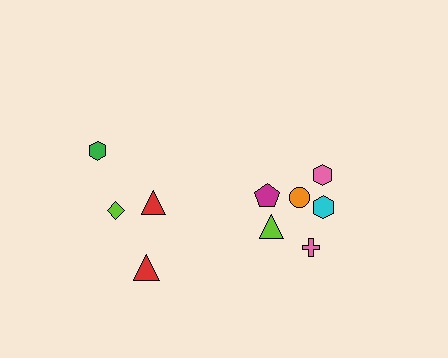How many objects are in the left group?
There are 4 objects.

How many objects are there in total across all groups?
There are 10 objects.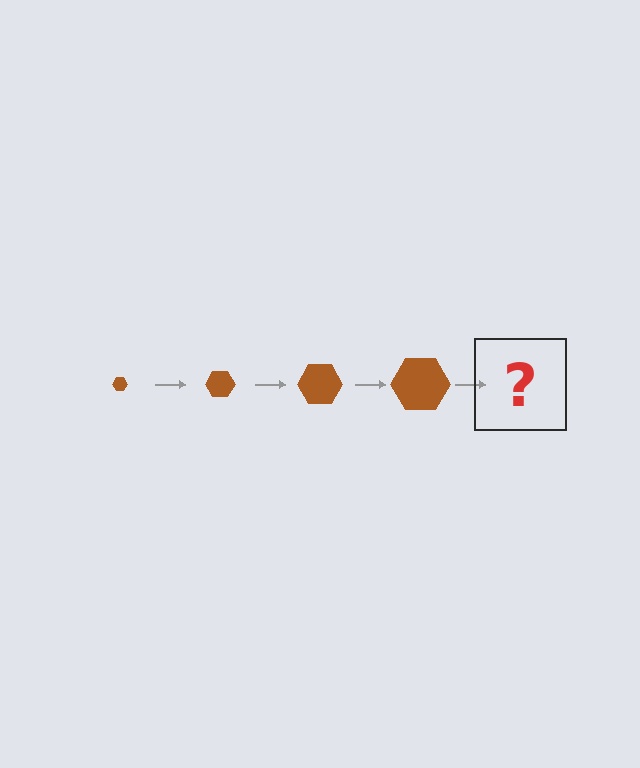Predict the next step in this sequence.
The next step is a brown hexagon, larger than the previous one.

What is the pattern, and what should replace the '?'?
The pattern is that the hexagon gets progressively larger each step. The '?' should be a brown hexagon, larger than the previous one.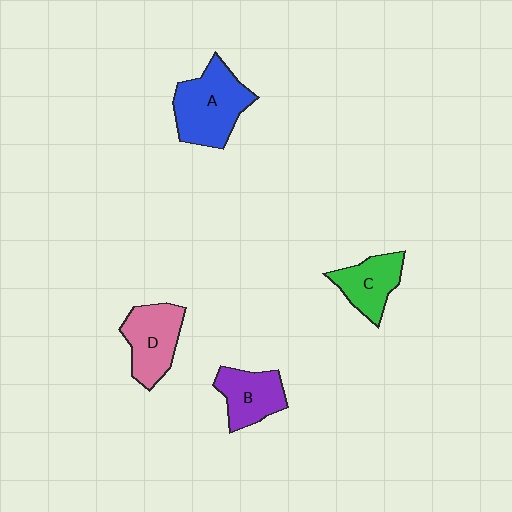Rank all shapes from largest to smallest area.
From largest to smallest: A (blue), D (pink), B (purple), C (green).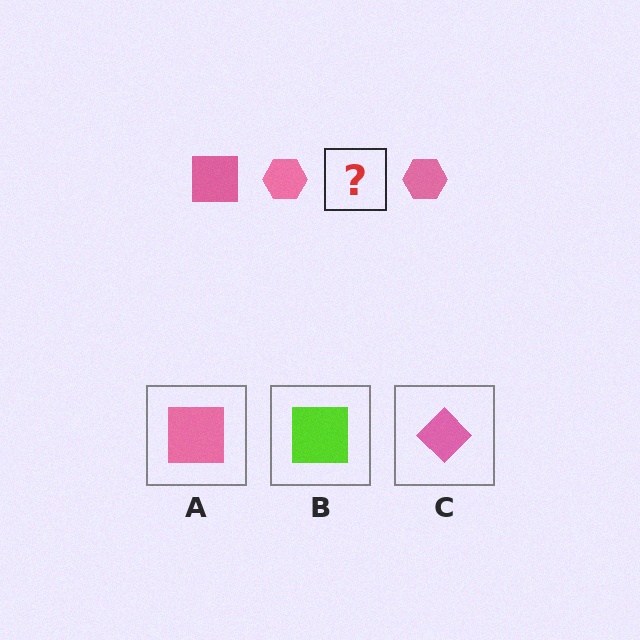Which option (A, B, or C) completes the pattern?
A.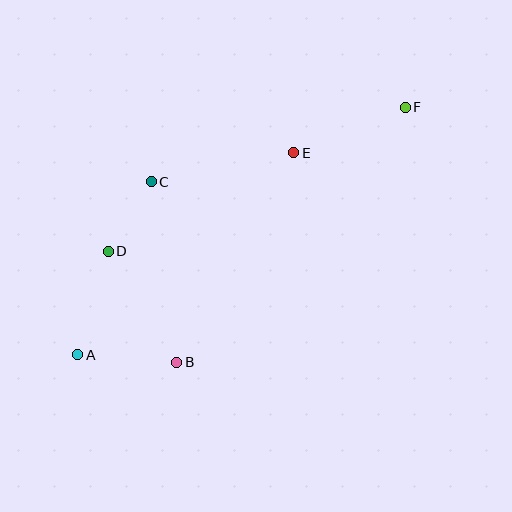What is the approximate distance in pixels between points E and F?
The distance between E and F is approximately 120 pixels.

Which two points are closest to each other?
Points C and D are closest to each other.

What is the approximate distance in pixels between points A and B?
The distance between A and B is approximately 99 pixels.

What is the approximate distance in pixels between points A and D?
The distance between A and D is approximately 108 pixels.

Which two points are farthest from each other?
Points A and F are farthest from each other.